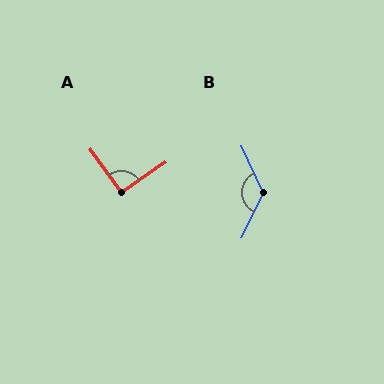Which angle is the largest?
B, at approximately 129 degrees.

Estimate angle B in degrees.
Approximately 129 degrees.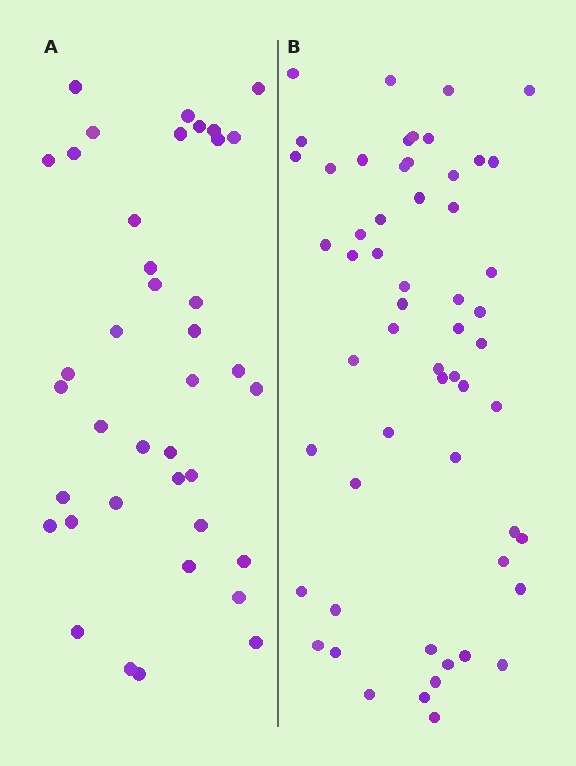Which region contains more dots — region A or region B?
Region B (the right region) has more dots.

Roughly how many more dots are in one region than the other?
Region B has approximately 20 more dots than region A.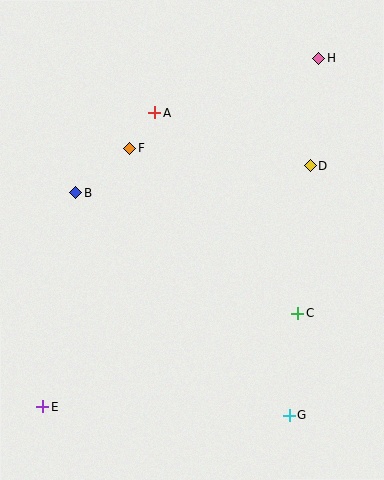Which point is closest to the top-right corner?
Point H is closest to the top-right corner.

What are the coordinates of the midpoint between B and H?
The midpoint between B and H is at (197, 125).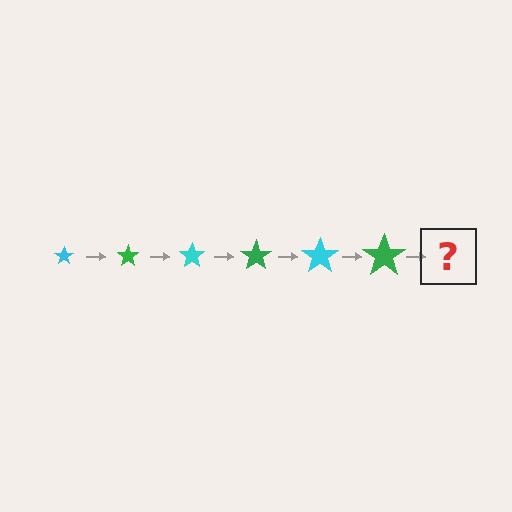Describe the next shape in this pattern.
It should be a cyan star, larger than the previous one.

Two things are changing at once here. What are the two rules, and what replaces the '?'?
The two rules are that the star grows larger each step and the color cycles through cyan and green. The '?' should be a cyan star, larger than the previous one.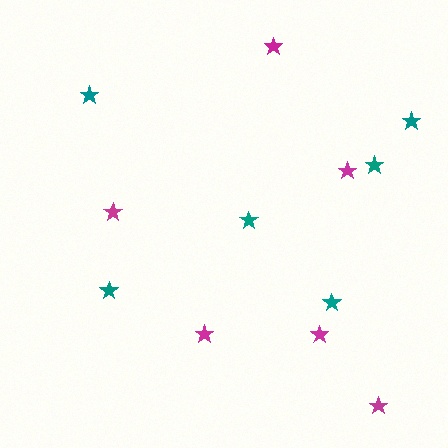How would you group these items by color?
There are 2 groups: one group of teal stars (6) and one group of magenta stars (6).